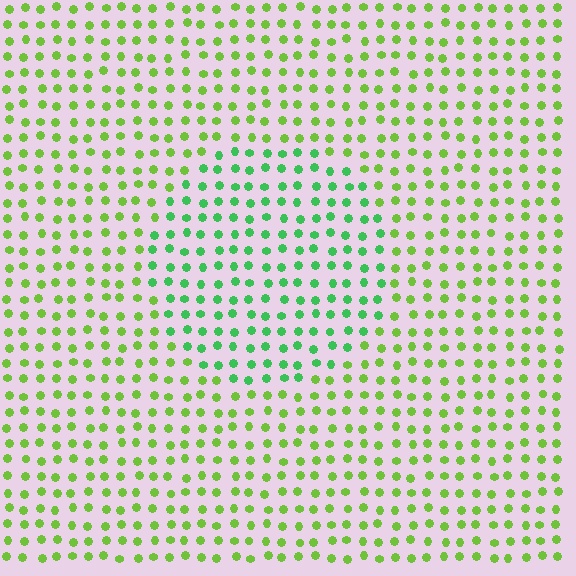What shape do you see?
I see a circle.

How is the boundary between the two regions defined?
The boundary is defined purely by a slight shift in hue (about 36 degrees). Spacing, size, and orientation are identical on both sides.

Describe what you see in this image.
The image is filled with small lime elements in a uniform arrangement. A circle-shaped region is visible where the elements are tinted to a slightly different hue, forming a subtle color boundary.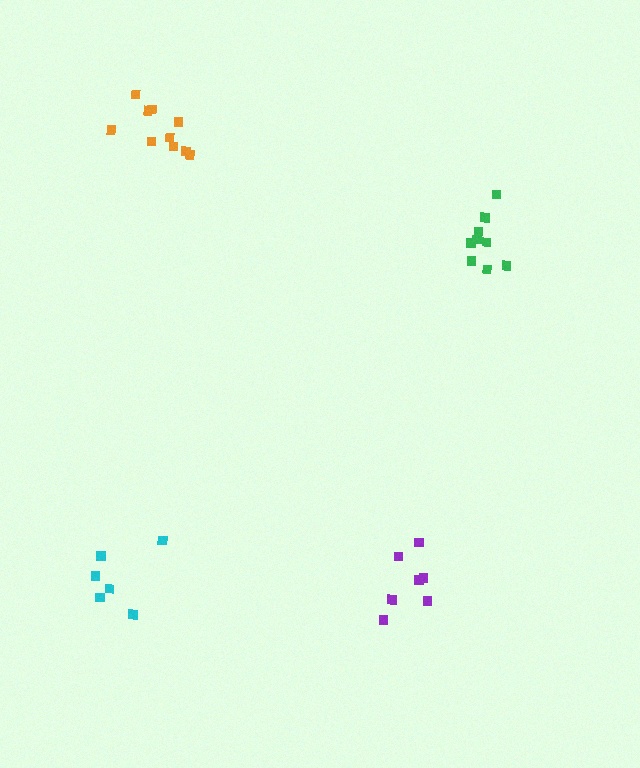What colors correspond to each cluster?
The clusters are colored: orange, green, purple, cyan.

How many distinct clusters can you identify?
There are 4 distinct clusters.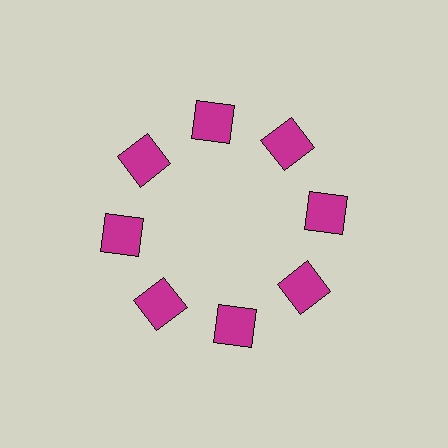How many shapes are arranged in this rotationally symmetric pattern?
There are 8 shapes, arranged in 8 groups of 1.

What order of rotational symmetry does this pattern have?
This pattern has 8-fold rotational symmetry.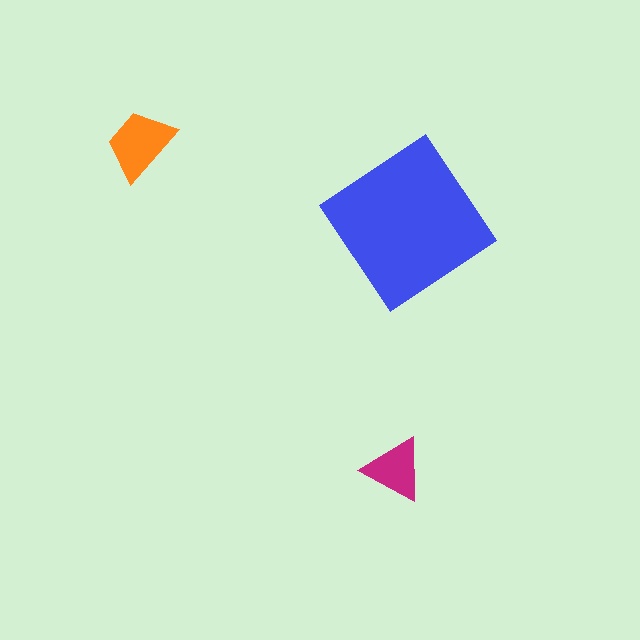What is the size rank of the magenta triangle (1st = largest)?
3rd.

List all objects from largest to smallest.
The blue diamond, the orange trapezoid, the magenta triangle.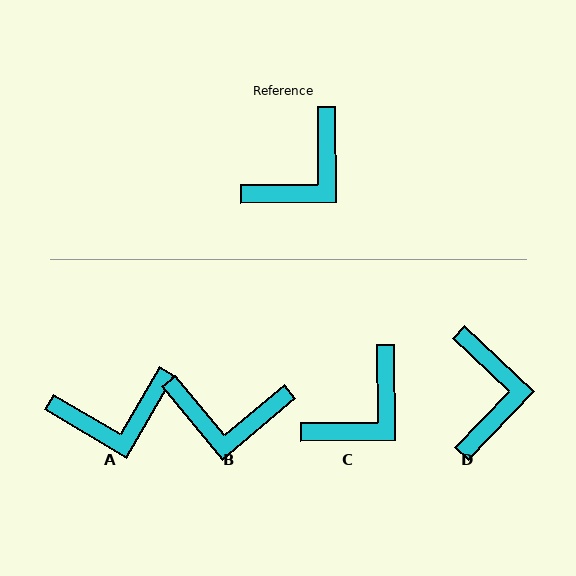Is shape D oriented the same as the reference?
No, it is off by about 46 degrees.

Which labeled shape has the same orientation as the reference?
C.